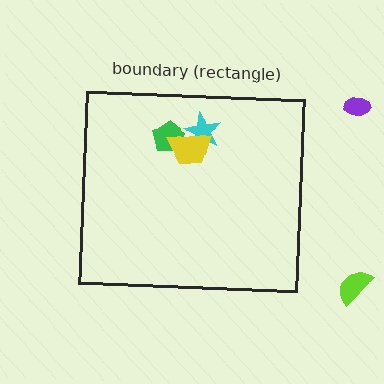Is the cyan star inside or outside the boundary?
Inside.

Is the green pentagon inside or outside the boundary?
Inside.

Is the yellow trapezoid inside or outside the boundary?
Inside.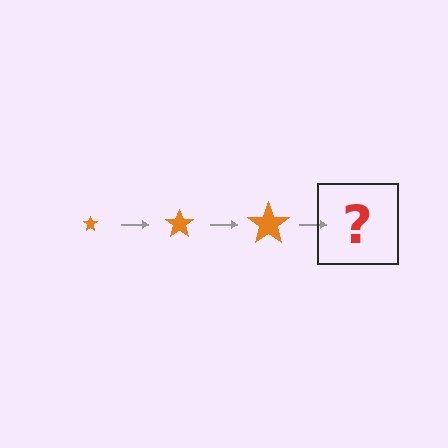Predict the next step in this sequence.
The next step is an orange star, larger than the previous one.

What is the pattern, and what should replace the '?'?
The pattern is that the star gets progressively larger each step. The '?' should be an orange star, larger than the previous one.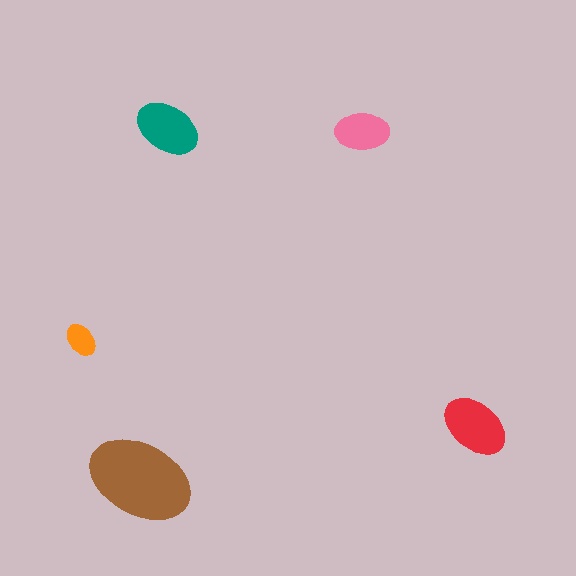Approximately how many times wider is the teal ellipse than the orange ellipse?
About 2 times wider.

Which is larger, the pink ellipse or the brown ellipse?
The brown one.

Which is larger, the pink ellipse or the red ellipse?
The red one.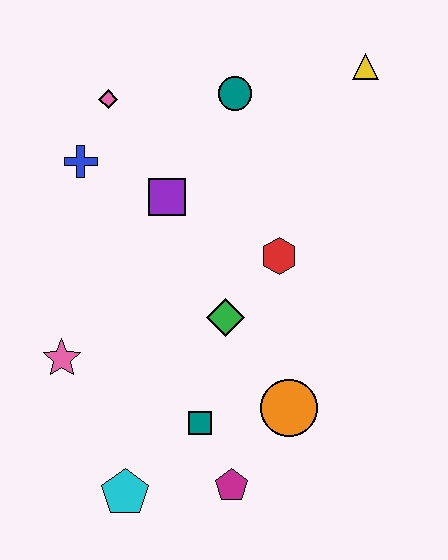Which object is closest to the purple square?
The blue cross is closest to the purple square.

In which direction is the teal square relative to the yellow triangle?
The teal square is below the yellow triangle.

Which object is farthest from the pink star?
The yellow triangle is farthest from the pink star.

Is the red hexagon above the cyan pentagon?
Yes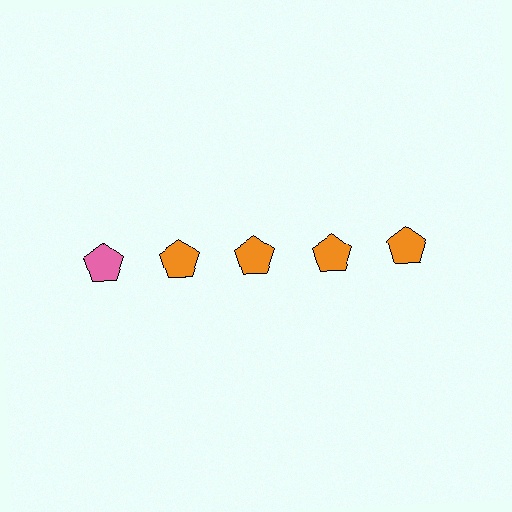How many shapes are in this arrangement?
There are 5 shapes arranged in a grid pattern.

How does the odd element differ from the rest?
It has a different color: pink instead of orange.